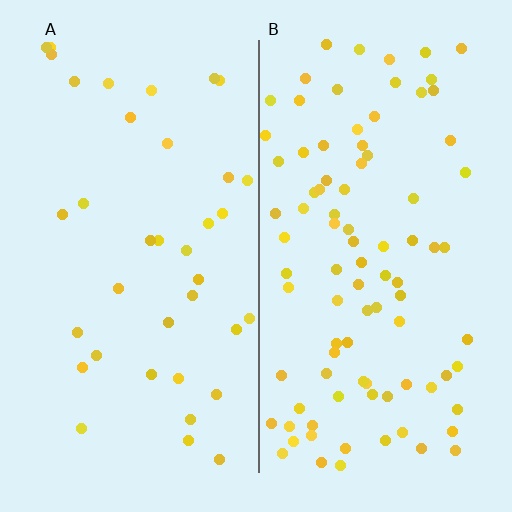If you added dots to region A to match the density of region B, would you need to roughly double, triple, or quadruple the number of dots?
Approximately double.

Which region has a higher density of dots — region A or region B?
B (the right).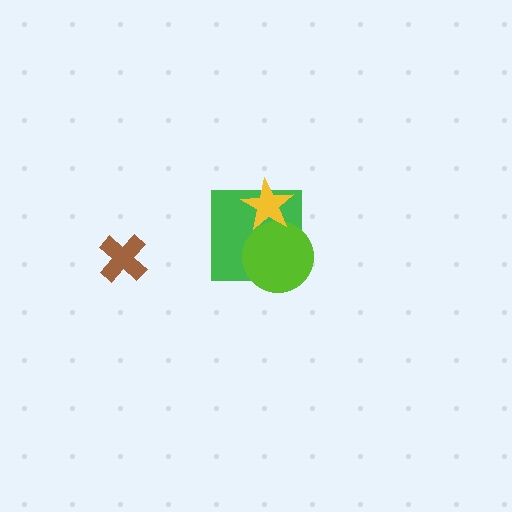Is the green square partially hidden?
Yes, it is partially covered by another shape.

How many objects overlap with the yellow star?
2 objects overlap with the yellow star.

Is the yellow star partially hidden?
No, no other shape covers it.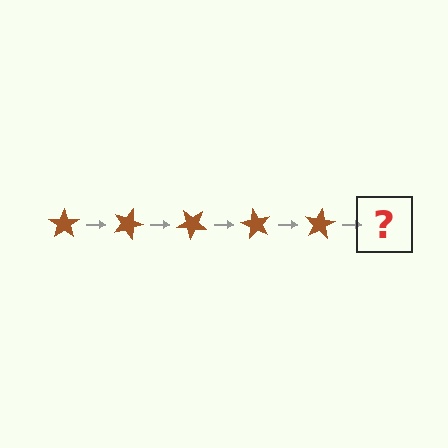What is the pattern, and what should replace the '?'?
The pattern is that the star rotates 20 degrees each step. The '?' should be a brown star rotated 100 degrees.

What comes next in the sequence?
The next element should be a brown star rotated 100 degrees.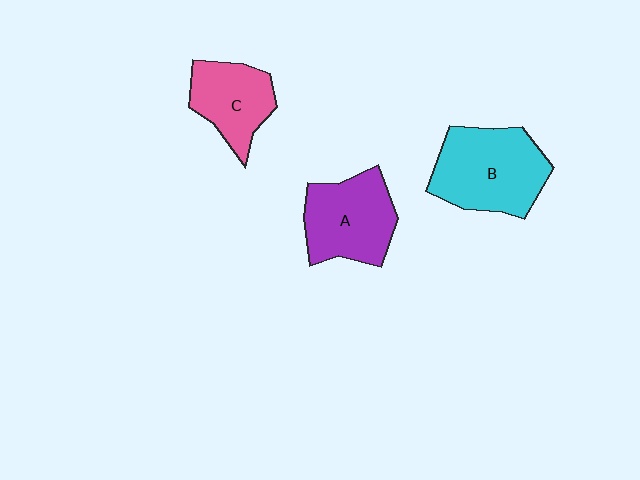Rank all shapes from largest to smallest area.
From largest to smallest: B (cyan), A (purple), C (pink).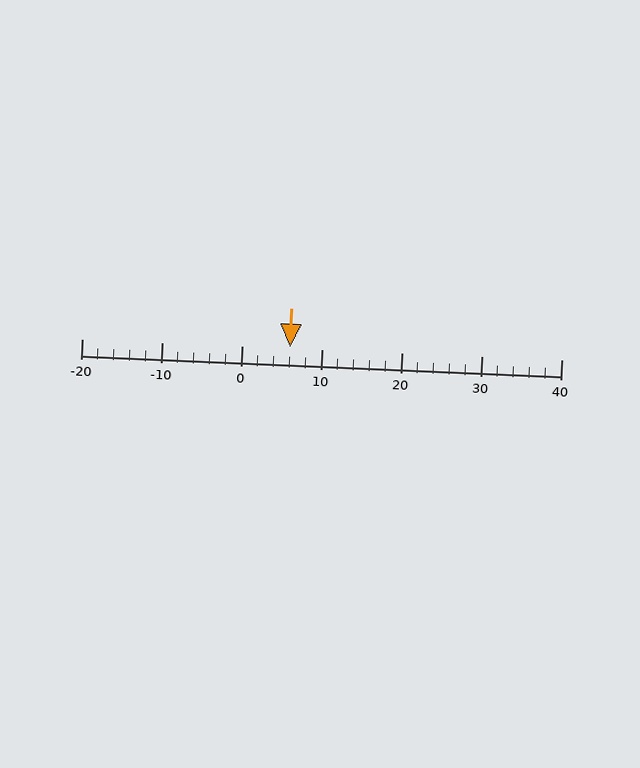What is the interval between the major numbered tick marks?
The major tick marks are spaced 10 units apart.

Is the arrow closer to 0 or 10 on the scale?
The arrow is closer to 10.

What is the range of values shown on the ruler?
The ruler shows values from -20 to 40.